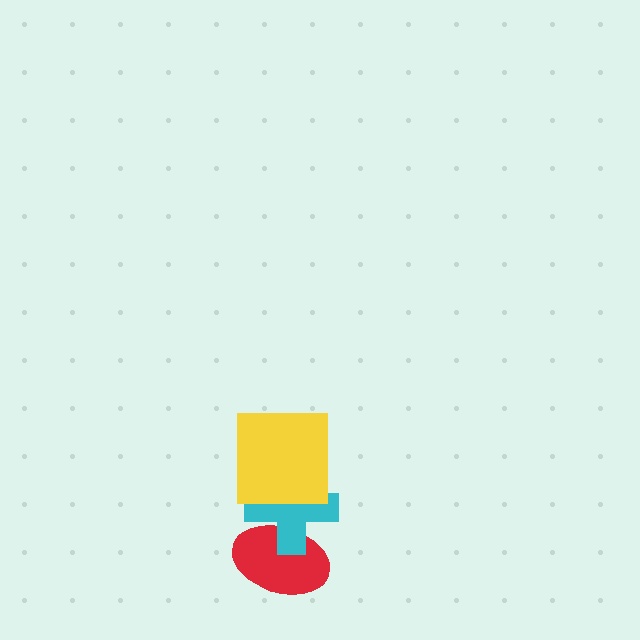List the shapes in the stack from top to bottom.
From top to bottom: the yellow square, the cyan cross, the red ellipse.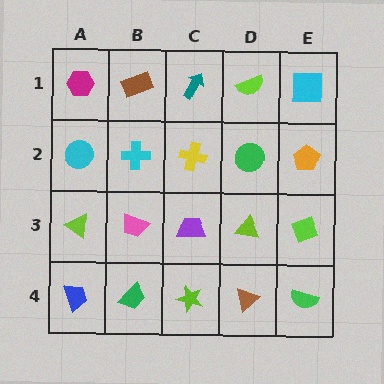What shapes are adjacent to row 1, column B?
A cyan cross (row 2, column B), a magenta hexagon (row 1, column A), a teal arrow (row 1, column C).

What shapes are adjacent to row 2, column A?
A magenta hexagon (row 1, column A), a lime triangle (row 3, column A), a cyan cross (row 2, column B).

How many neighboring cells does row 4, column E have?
2.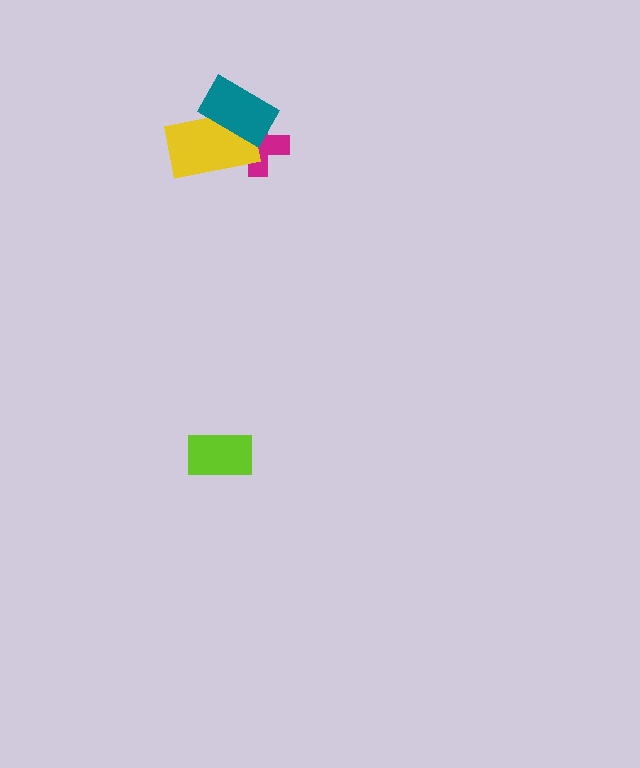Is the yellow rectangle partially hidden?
Yes, it is partially covered by another shape.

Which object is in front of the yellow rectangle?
The teal rectangle is in front of the yellow rectangle.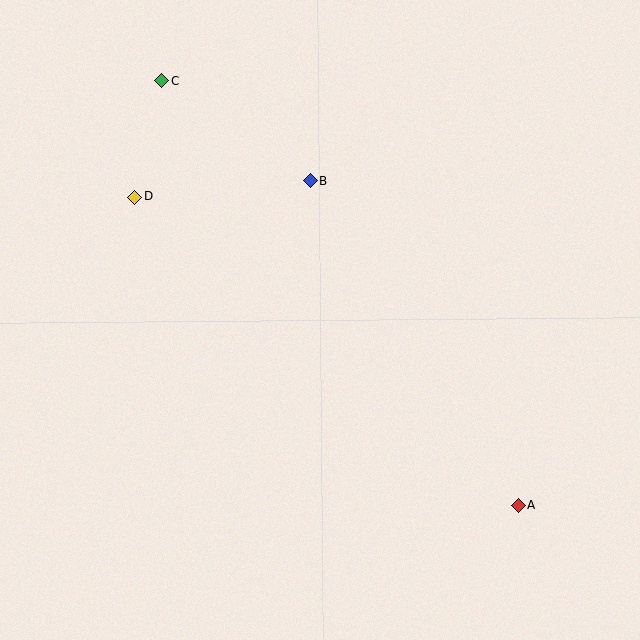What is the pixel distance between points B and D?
The distance between B and D is 176 pixels.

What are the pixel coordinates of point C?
Point C is at (162, 81).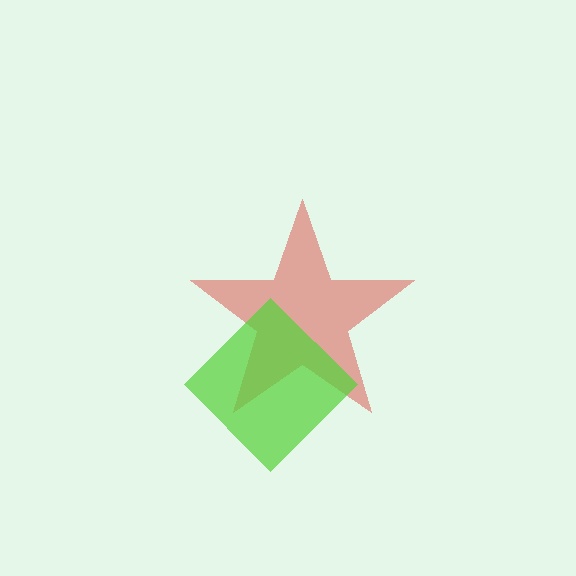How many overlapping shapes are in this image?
There are 2 overlapping shapes in the image.